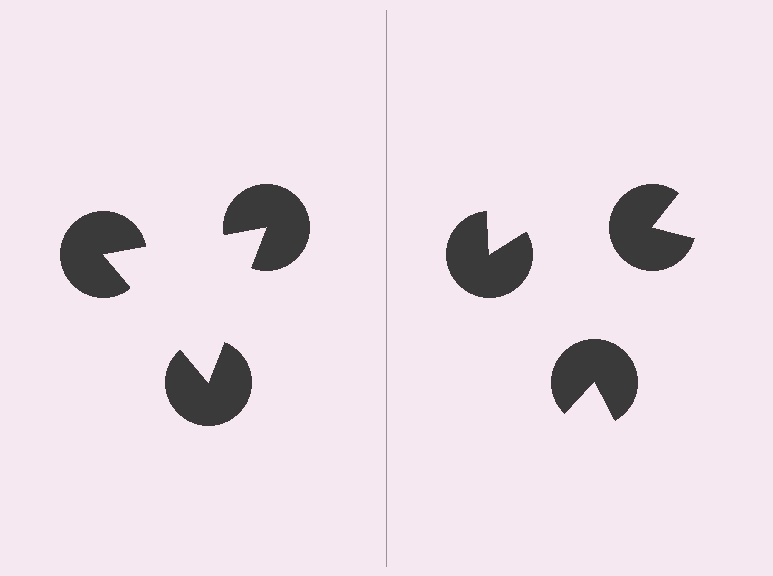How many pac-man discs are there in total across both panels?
6 — 3 on each side.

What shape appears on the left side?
An illusory triangle.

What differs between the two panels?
The pac-man discs are positioned identically on both sides; only the wedge orientations differ. On the left they align to a triangle; on the right they are misaligned.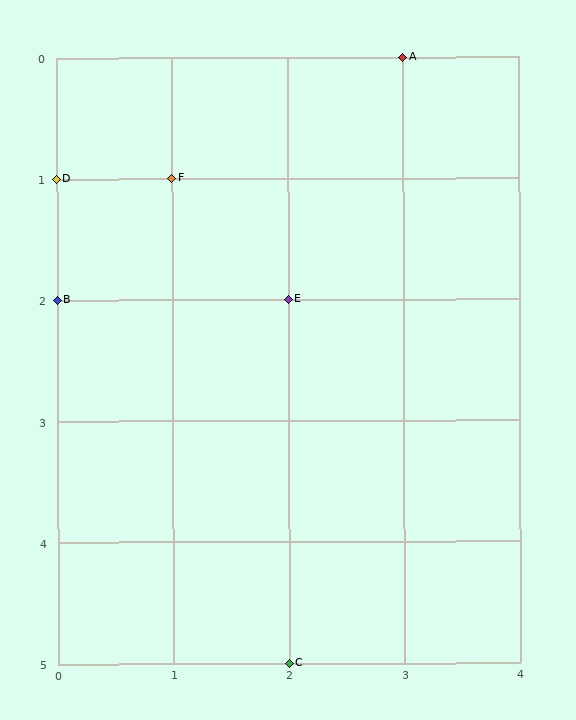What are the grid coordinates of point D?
Point D is at grid coordinates (0, 1).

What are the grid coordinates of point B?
Point B is at grid coordinates (0, 2).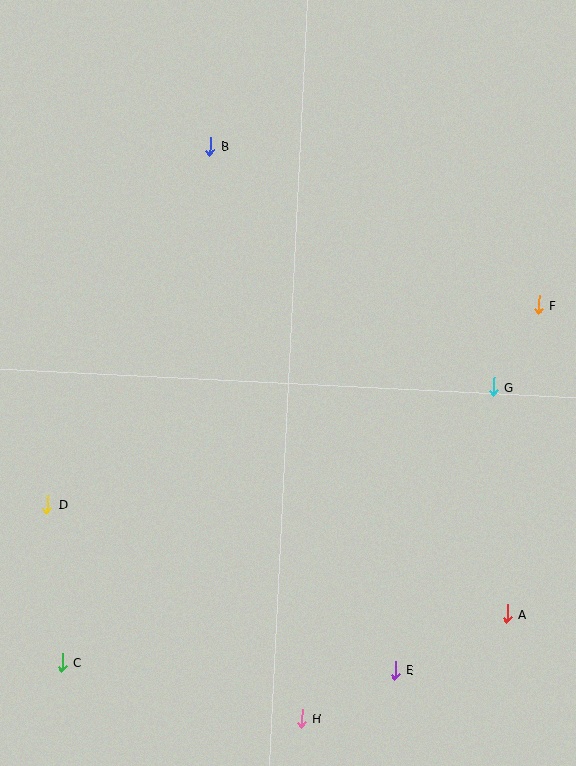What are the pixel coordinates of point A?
Point A is at (507, 614).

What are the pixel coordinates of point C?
Point C is at (62, 662).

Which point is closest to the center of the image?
Point G at (493, 387) is closest to the center.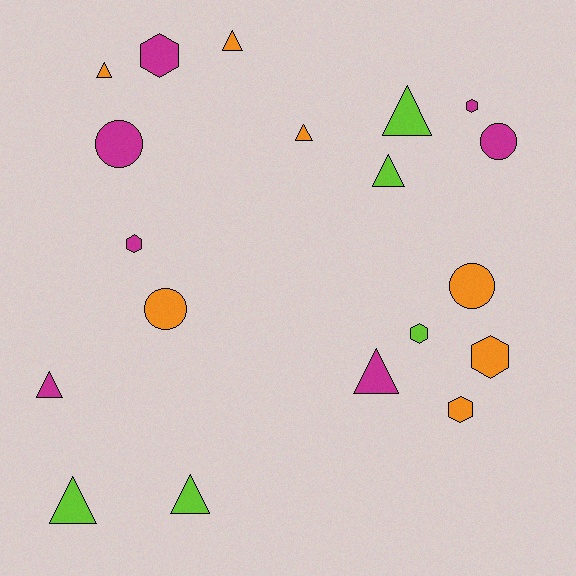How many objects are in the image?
There are 19 objects.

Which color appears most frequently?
Orange, with 7 objects.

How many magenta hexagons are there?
There are 3 magenta hexagons.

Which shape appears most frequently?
Triangle, with 9 objects.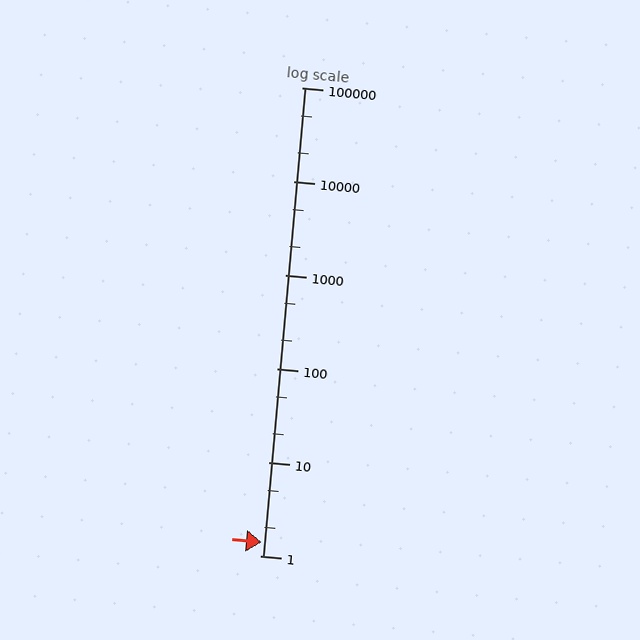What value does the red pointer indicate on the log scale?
The pointer indicates approximately 1.4.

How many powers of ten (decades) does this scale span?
The scale spans 5 decades, from 1 to 100000.